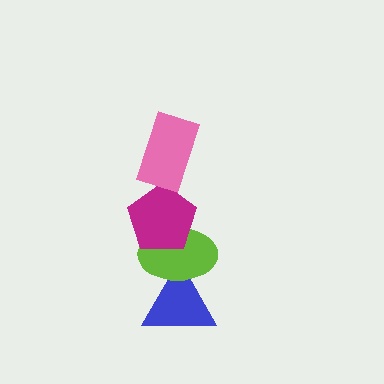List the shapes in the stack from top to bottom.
From top to bottom: the pink rectangle, the magenta pentagon, the lime ellipse, the blue triangle.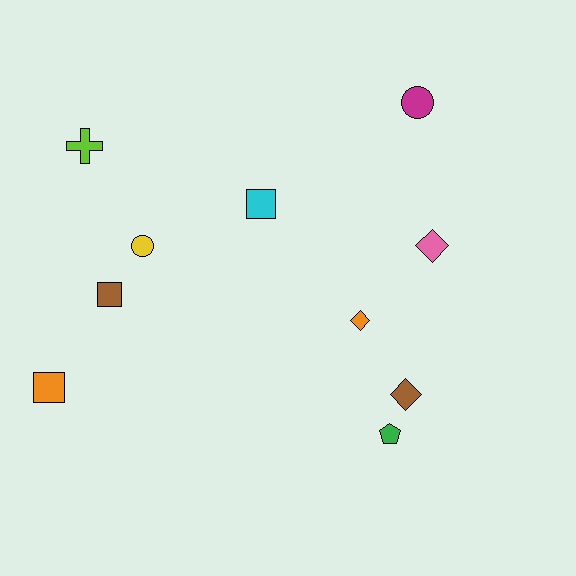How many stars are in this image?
There are no stars.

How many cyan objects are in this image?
There is 1 cyan object.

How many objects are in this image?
There are 10 objects.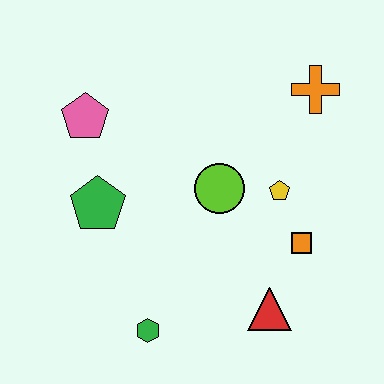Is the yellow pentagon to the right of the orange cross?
No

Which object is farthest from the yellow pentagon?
The pink pentagon is farthest from the yellow pentagon.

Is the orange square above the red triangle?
Yes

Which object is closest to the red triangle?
The orange square is closest to the red triangle.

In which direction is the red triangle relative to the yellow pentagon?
The red triangle is below the yellow pentagon.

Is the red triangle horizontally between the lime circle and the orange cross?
Yes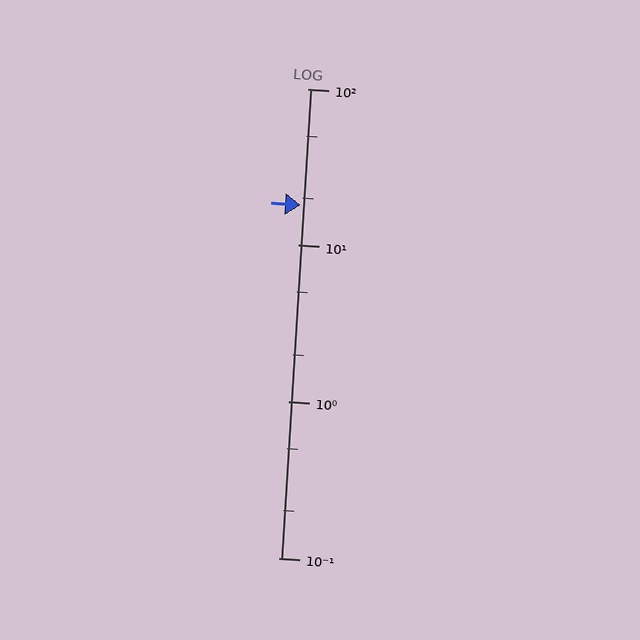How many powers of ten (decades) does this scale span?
The scale spans 3 decades, from 0.1 to 100.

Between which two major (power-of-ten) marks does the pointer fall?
The pointer is between 10 and 100.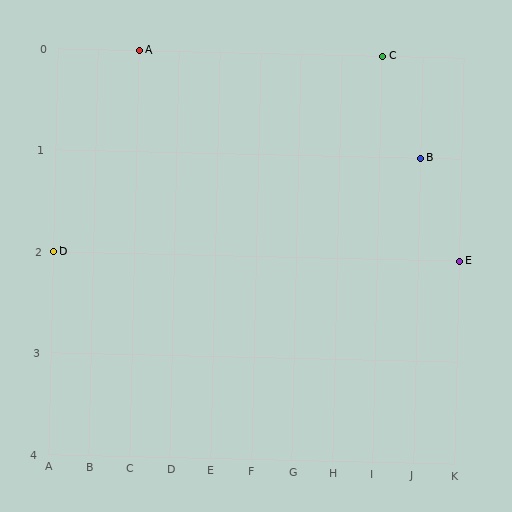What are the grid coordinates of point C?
Point C is at grid coordinates (I, 0).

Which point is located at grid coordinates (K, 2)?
Point E is at (K, 2).